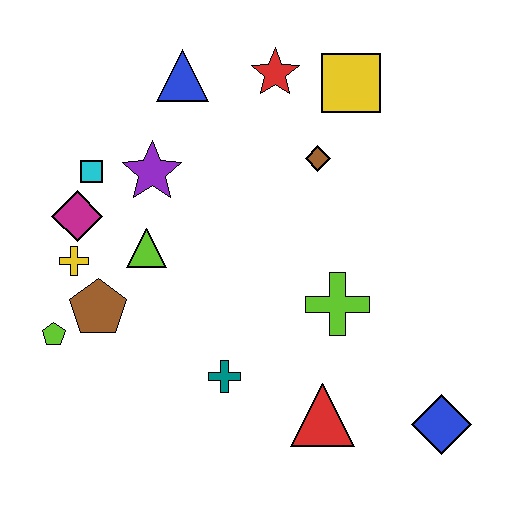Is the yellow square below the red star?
Yes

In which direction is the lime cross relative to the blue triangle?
The lime cross is below the blue triangle.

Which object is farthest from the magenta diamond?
The blue diamond is farthest from the magenta diamond.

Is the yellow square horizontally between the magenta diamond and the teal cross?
No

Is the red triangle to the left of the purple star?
No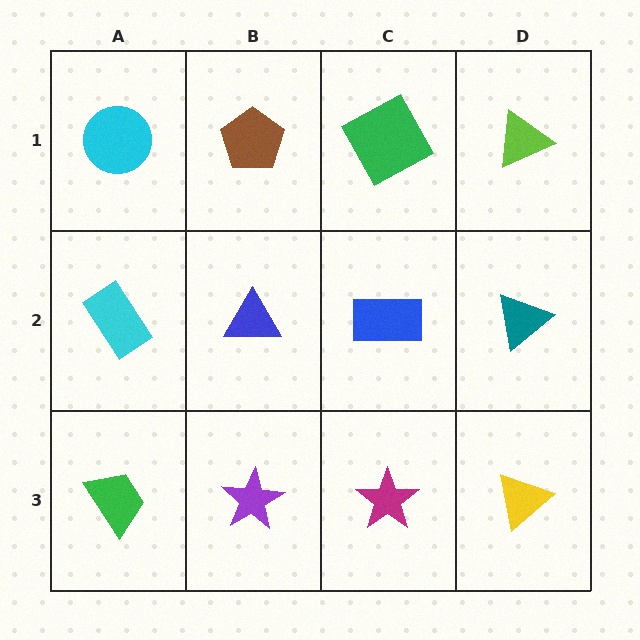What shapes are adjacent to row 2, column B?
A brown pentagon (row 1, column B), a purple star (row 3, column B), a cyan rectangle (row 2, column A), a blue rectangle (row 2, column C).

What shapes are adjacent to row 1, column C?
A blue rectangle (row 2, column C), a brown pentagon (row 1, column B), a lime triangle (row 1, column D).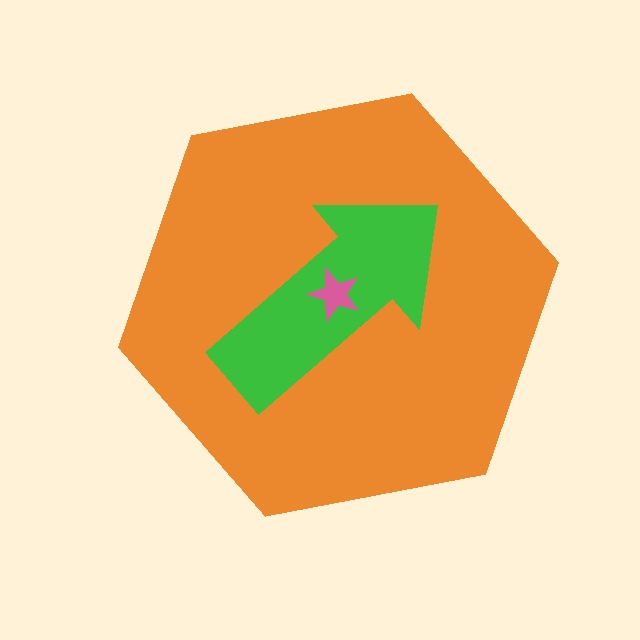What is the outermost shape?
The orange hexagon.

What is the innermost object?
The pink star.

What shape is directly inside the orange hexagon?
The green arrow.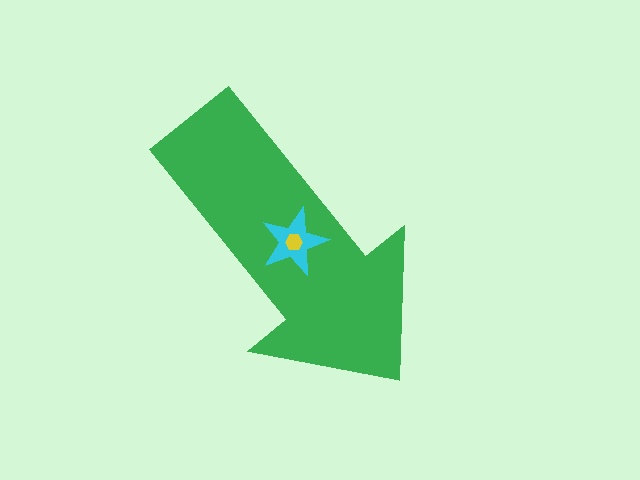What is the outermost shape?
The green arrow.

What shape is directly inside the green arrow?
The cyan star.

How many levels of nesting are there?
3.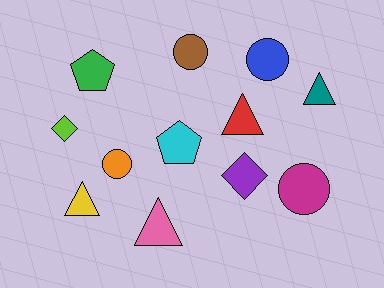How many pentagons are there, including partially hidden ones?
There are 2 pentagons.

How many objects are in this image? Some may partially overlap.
There are 12 objects.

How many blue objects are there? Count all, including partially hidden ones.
There is 1 blue object.